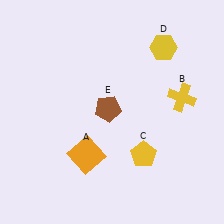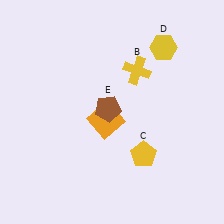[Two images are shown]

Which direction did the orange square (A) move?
The orange square (A) moved up.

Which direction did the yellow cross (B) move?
The yellow cross (B) moved left.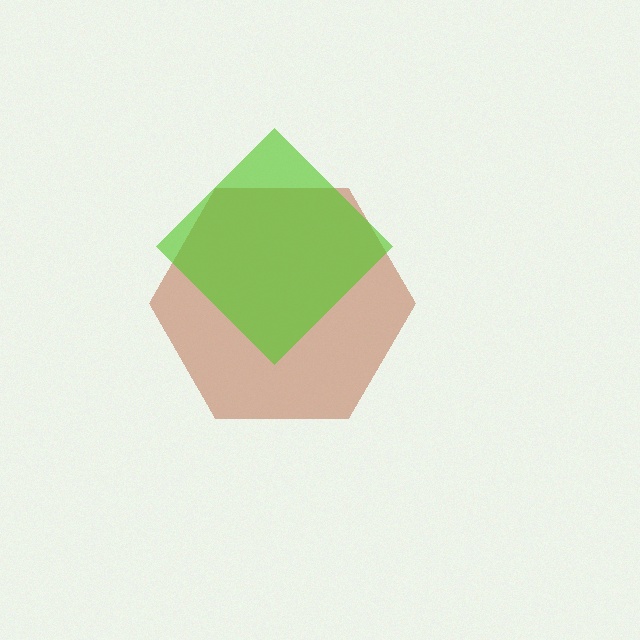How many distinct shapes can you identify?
There are 2 distinct shapes: a brown hexagon, a lime diamond.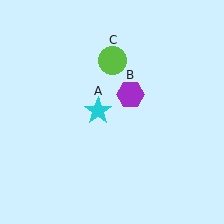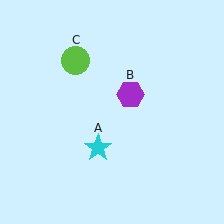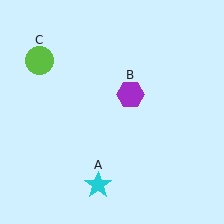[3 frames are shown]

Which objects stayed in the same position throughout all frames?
Purple hexagon (object B) remained stationary.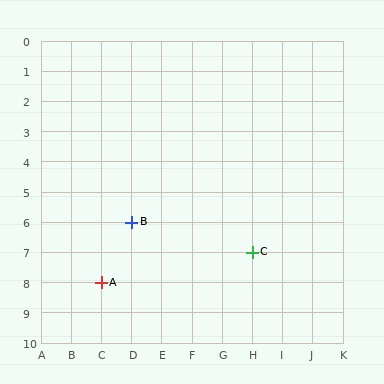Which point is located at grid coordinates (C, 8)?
Point A is at (C, 8).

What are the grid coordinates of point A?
Point A is at grid coordinates (C, 8).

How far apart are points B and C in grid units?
Points B and C are 4 columns and 1 row apart (about 4.1 grid units diagonally).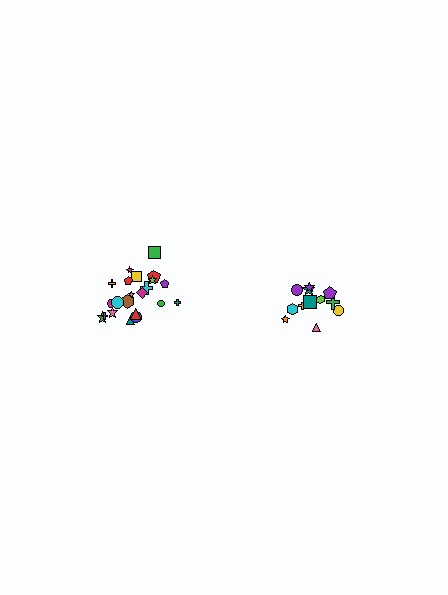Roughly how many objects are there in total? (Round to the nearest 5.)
Roughly 35 objects in total.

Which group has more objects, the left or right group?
The left group.